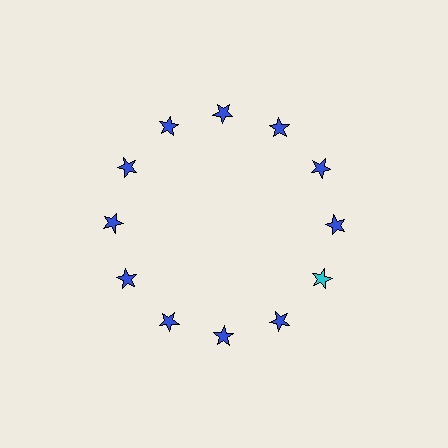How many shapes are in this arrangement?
There are 12 shapes arranged in a ring pattern.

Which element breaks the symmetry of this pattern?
The cyan star at roughly the 4 o'clock position breaks the symmetry. All other shapes are blue stars.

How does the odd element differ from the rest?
It has a different color: cyan instead of blue.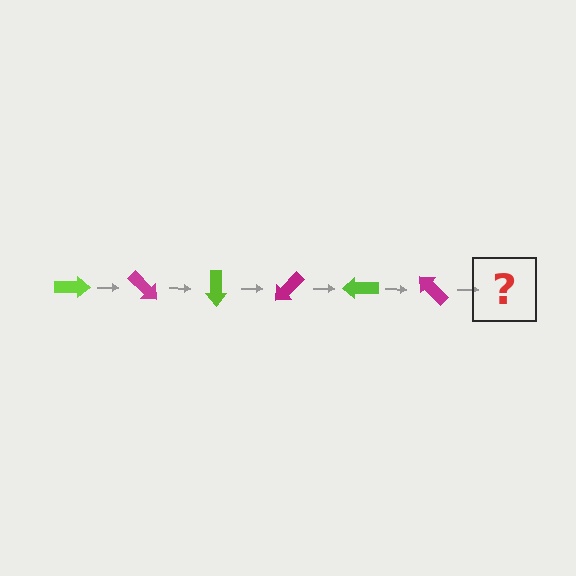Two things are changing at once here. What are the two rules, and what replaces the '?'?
The two rules are that it rotates 45 degrees each step and the color cycles through lime and magenta. The '?' should be a lime arrow, rotated 270 degrees from the start.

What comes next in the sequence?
The next element should be a lime arrow, rotated 270 degrees from the start.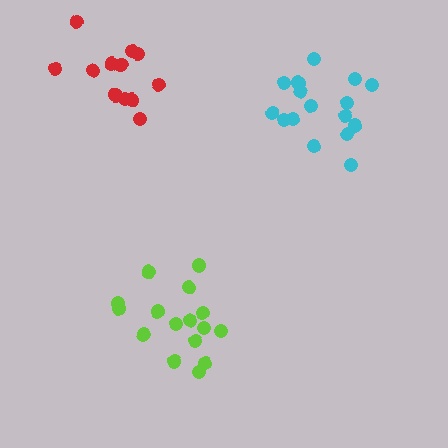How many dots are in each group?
Group 1: 16 dots, Group 2: 12 dots, Group 3: 16 dots (44 total).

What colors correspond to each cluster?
The clusters are colored: lime, red, cyan.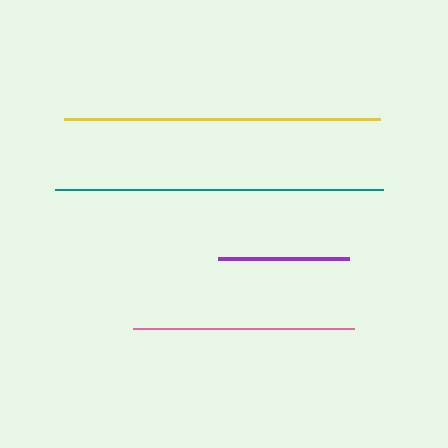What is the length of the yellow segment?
The yellow segment is approximately 316 pixels long.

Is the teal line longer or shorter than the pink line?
The teal line is longer than the pink line.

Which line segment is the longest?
The teal line is the longest at approximately 328 pixels.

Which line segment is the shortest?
The purple line is the shortest at approximately 131 pixels.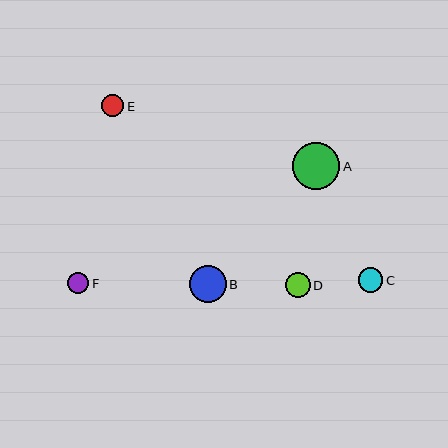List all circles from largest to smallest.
From largest to smallest: A, B, C, D, E, F.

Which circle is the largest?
Circle A is the largest with a size of approximately 47 pixels.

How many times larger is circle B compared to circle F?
Circle B is approximately 1.8 times the size of circle F.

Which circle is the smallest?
Circle F is the smallest with a size of approximately 21 pixels.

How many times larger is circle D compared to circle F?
Circle D is approximately 1.2 times the size of circle F.